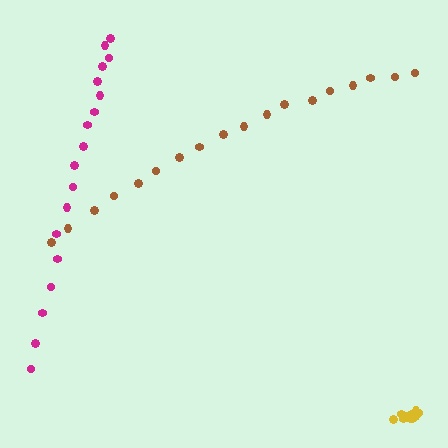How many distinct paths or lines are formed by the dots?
There are 3 distinct paths.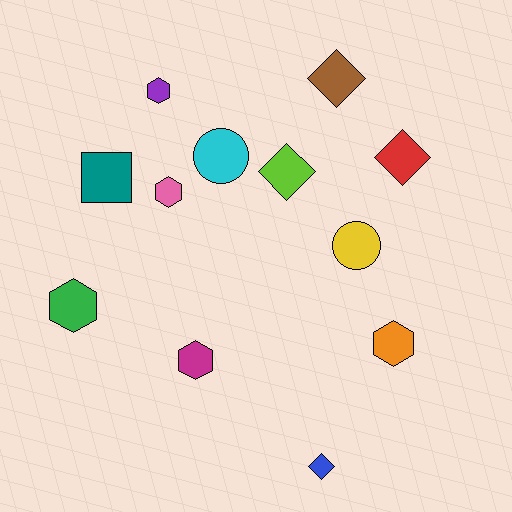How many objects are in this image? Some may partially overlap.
There are 12 objects.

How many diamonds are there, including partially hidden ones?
There are 4 diamonds.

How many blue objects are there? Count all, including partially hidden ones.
There is 1 blue object.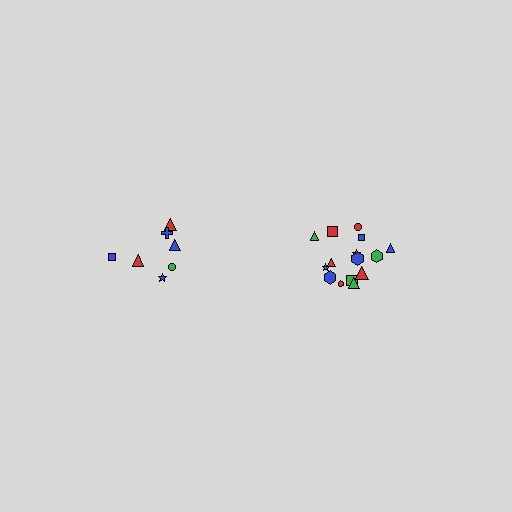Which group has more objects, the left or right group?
The right group.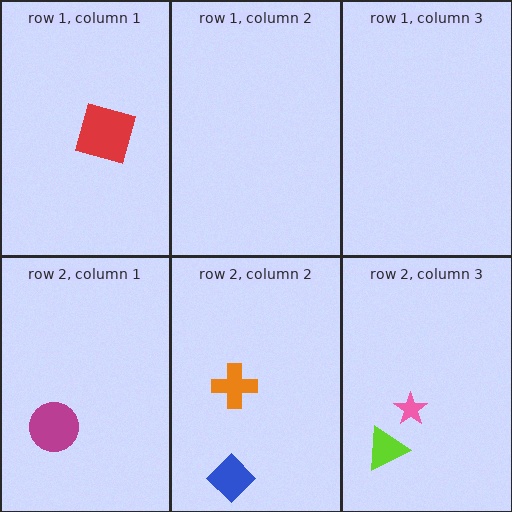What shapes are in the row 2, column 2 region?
The orange cross, the blue diamond.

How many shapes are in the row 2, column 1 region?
1.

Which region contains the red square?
The row 1, column 1 region.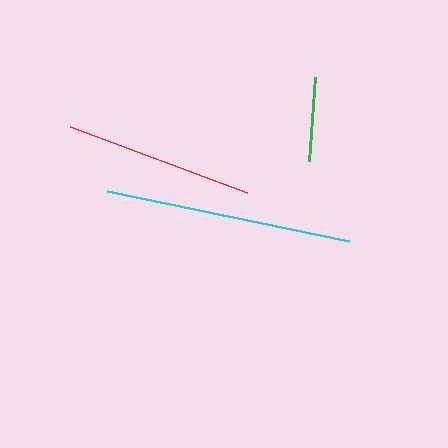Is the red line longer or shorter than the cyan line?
The cyan line is longer than the red line.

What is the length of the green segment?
The green segment is approximately 85 pixels long.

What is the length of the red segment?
The red segment is approximately 189 pixels long.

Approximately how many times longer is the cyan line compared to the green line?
The cyan line is approximately 2.9 times the length of the green line.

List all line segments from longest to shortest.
From longest to shortest: cyan, red, green.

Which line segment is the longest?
The cyan line is the longest at approximately 248 pixels.